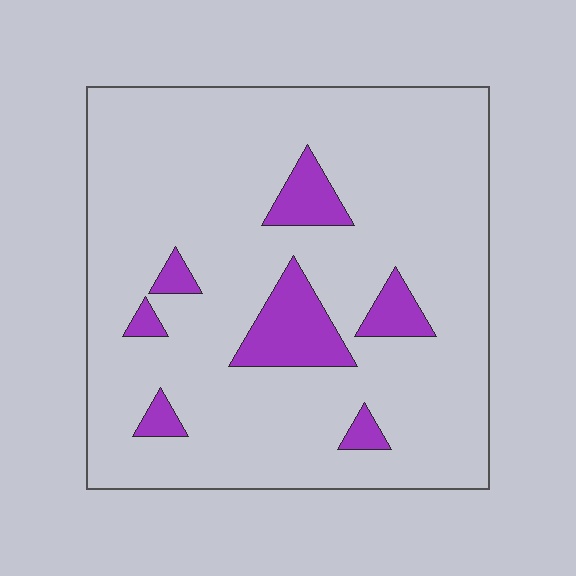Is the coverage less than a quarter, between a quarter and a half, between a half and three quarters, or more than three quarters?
Less than a quarter.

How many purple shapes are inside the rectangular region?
7.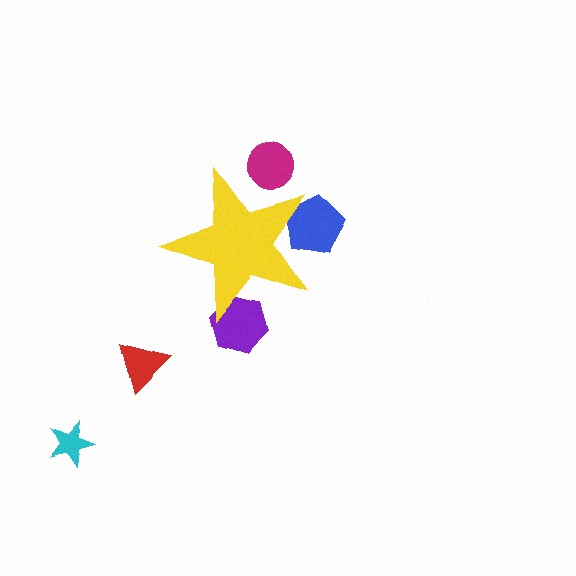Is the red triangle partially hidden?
No, the red triangle is fully visible.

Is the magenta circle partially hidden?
Yes, the magenta circle is partially hidden behind the yellow star.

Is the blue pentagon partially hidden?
Yes, the blue pentagon is partially hidden behind the yellow star.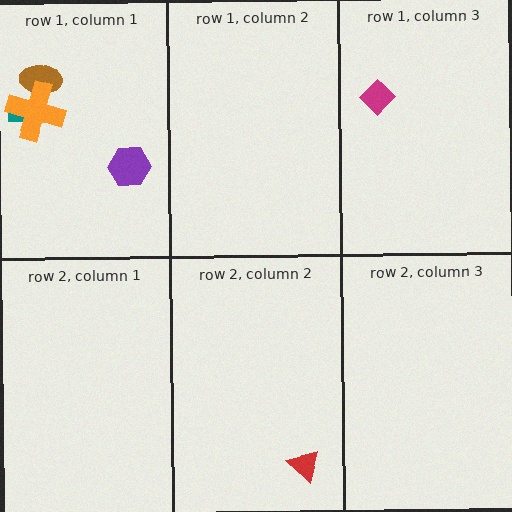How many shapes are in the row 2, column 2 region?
1.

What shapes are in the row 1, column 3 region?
The magenta diamond.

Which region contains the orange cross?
The row 1, column 1 region.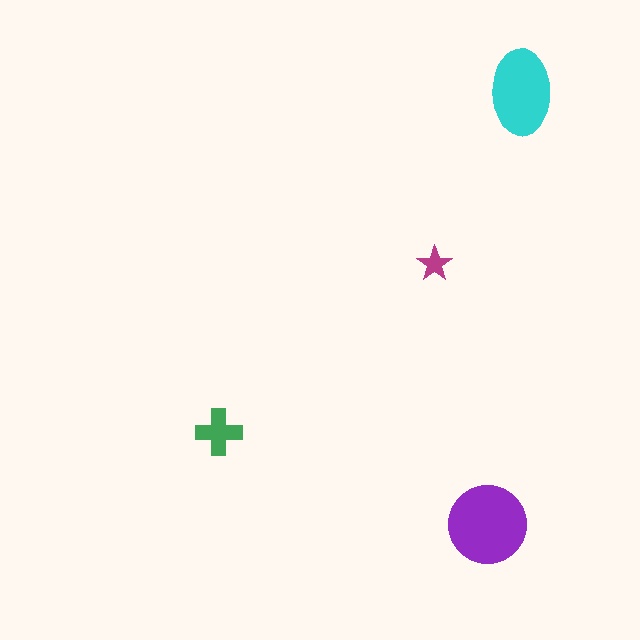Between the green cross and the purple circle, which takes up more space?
The purple circle.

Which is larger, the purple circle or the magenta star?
The purple circle.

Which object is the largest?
The purple circle.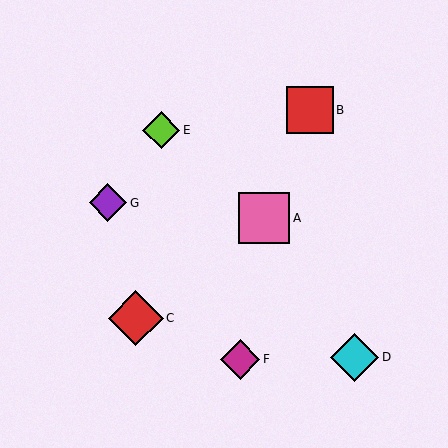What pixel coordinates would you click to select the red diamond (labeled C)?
Click at (136, 318) to select the red diamond C.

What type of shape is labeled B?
Shape B is a red square.